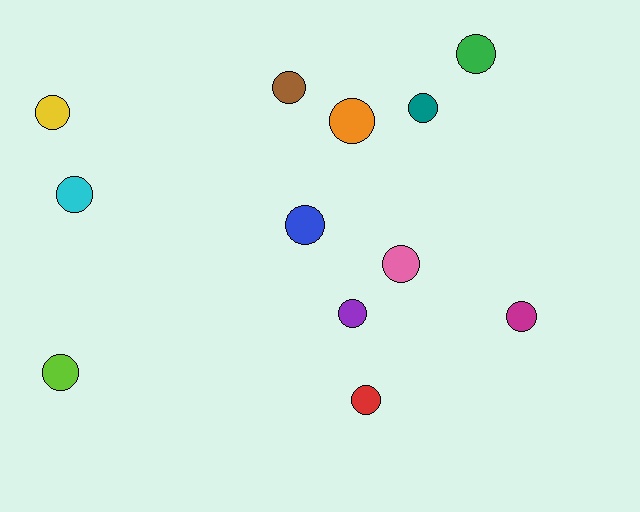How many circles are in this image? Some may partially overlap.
There are 12 circles.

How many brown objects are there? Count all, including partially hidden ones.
There is 1 brown object.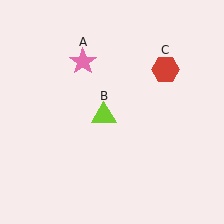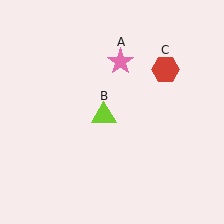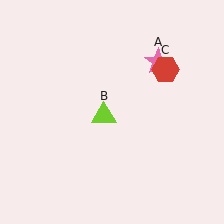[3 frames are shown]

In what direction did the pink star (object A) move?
The pink star (object A) moved right.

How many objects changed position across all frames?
1 object changed position: pink star (object A).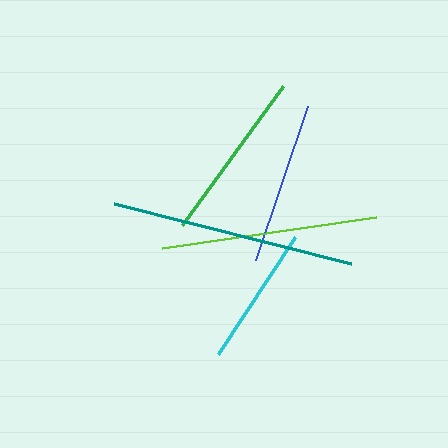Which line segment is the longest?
The teal line is the longest at approximately 245 pixels.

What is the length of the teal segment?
The teal segment is approximately 245 pixels long.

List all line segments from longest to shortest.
From longest to shortest: teal, lime, green, blue, cyan.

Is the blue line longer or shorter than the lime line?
The lime line is longer than the blue line.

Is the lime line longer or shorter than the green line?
The lime line is longer than the green line.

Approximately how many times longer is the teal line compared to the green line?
The teal line is approximately 1.4 times the length of the green line.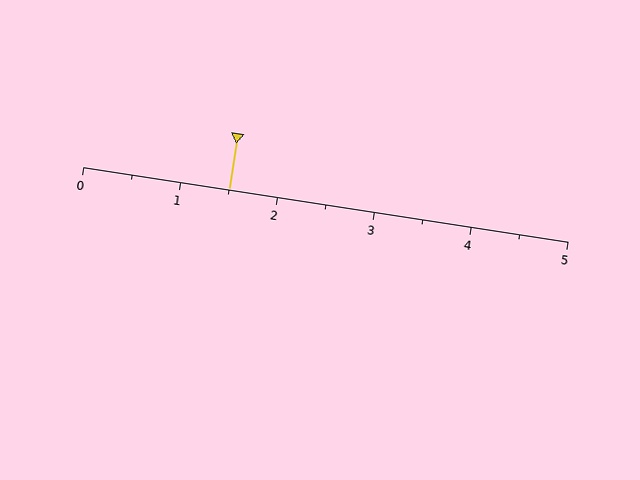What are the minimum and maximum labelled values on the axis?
The axis runs from 0 to 5.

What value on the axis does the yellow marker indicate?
The marker indicates approximately 1.5.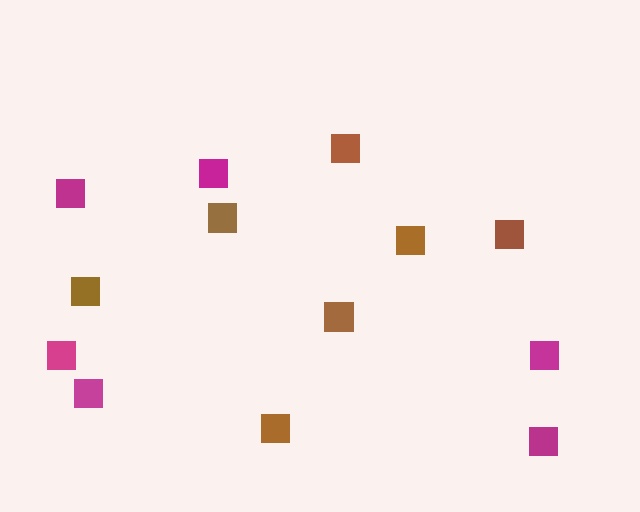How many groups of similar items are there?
There are 2 groups: one group of magenta squares (6) and one group of brown squares (7).